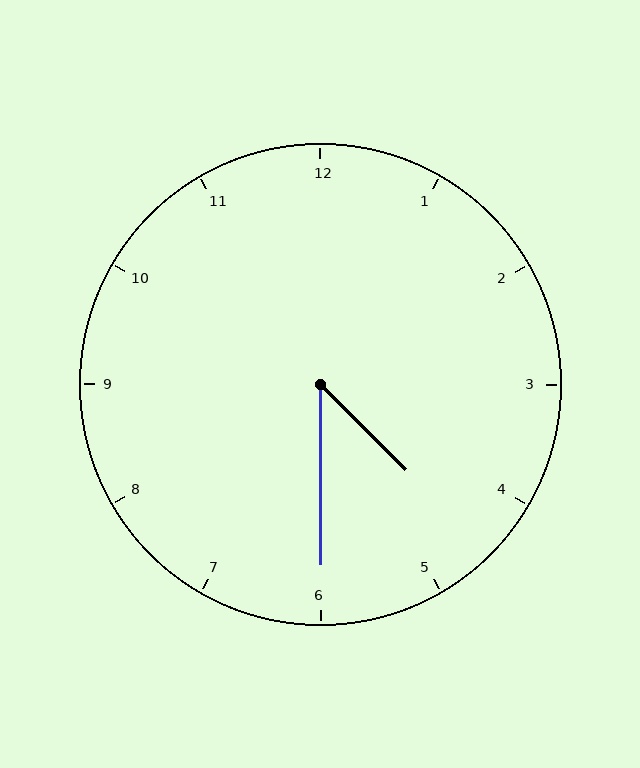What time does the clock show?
4:30.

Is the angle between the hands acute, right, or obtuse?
It is acute.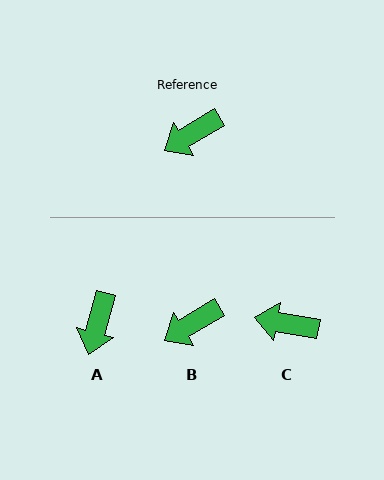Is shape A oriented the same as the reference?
No, it is off by about 43 degrees.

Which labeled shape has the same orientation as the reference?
B.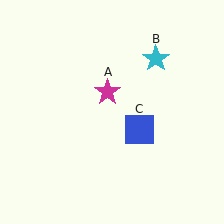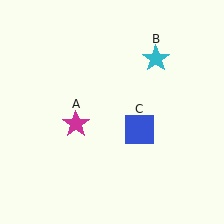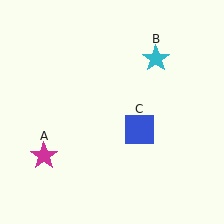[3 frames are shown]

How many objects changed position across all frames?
1 object changed position: magenta star (object A).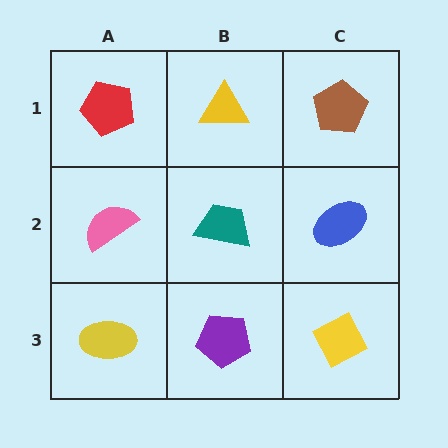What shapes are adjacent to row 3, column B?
A teal trapezoid (row 2, column B), a yellow ellipse (row 3, column A), a yellow diamond (row 3, column C).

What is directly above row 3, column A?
A pink semicircle.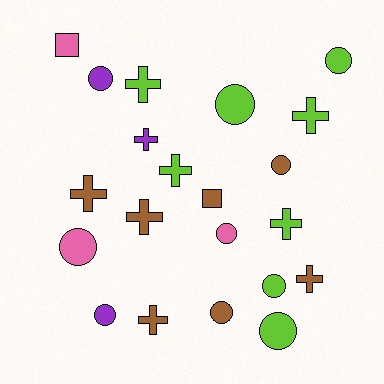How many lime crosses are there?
There are 4 lime crosses.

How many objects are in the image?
There are 21 objects.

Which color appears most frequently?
Lime, with 8 objects.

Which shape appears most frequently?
Circle, with 10 objects.